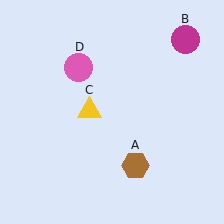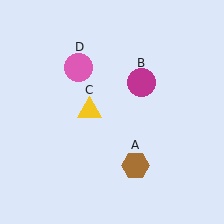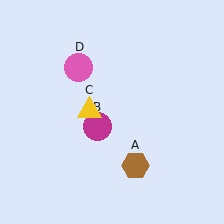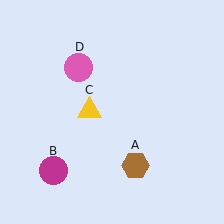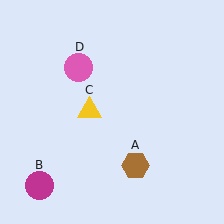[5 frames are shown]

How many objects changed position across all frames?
1 object changed position: magenta circle (object B).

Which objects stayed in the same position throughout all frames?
Brown hexagon (object A) and yellow triangle (object C) and pink circle (object D) remained stationary.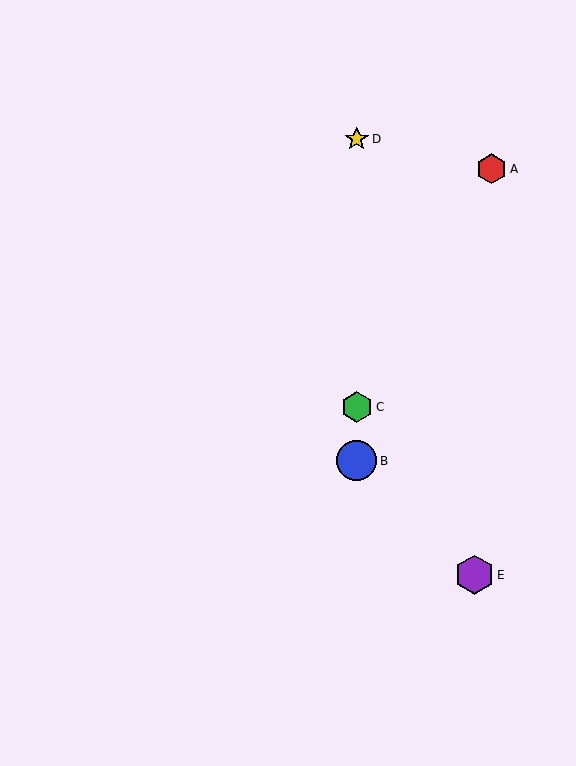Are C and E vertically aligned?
No, C is at x≈357 and E is at x≈474.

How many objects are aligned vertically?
3 objects (B, C, D) are aligned vertically.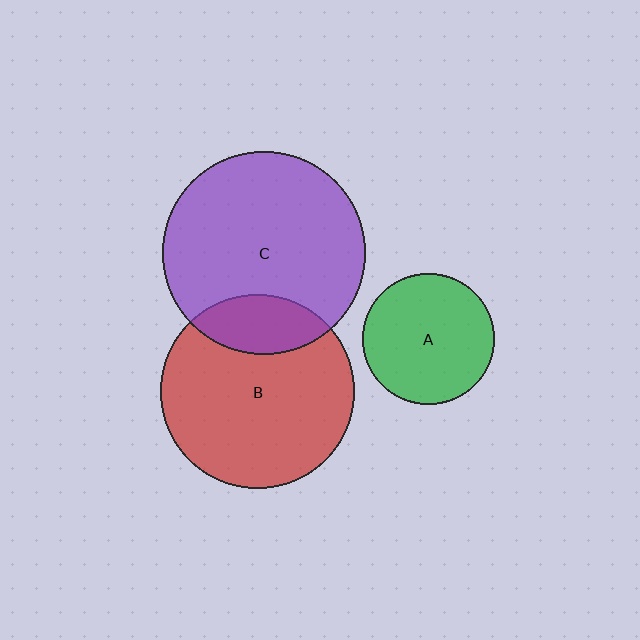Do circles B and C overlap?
Yes.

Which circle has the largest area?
Circle C (purple).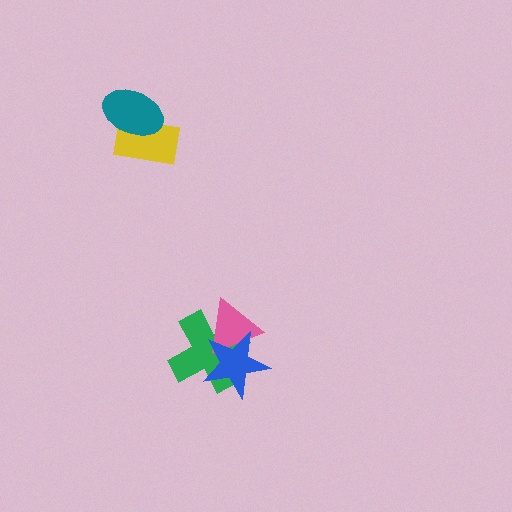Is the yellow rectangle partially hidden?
Yes, it is partially covered by another shape.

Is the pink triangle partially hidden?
Yes, it is partially covered by another shape.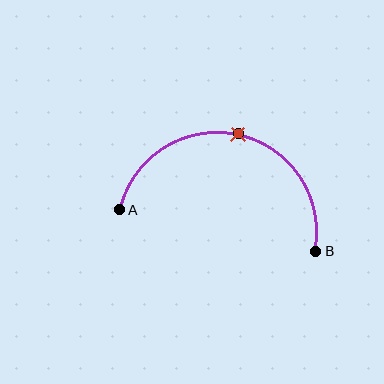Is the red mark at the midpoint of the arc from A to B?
Yes. The red mark lies on the arc at equal arc-length from both A and B — it is the arc midpoint.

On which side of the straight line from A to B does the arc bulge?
The arc bulges above the straight line connecting A and B.